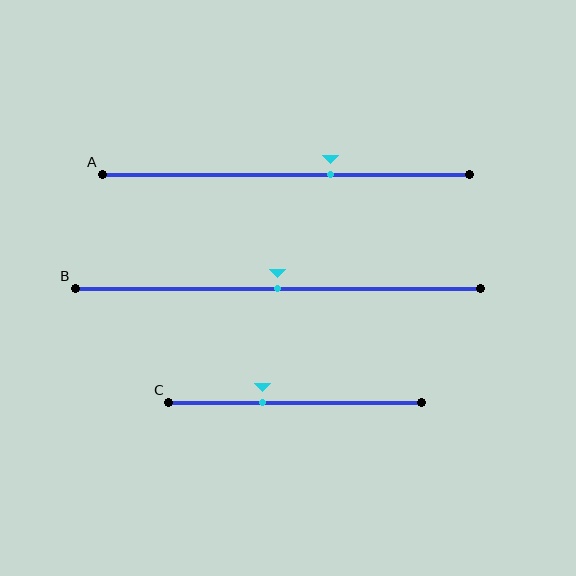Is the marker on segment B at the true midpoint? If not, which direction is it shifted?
Yes, the marker on segment B is at the true midpoint.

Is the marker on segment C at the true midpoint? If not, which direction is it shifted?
No, the marker on segment C is shifted to the left by about 13% of the segment length.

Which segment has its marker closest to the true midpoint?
Segment B has its marker closest to the true midpoint.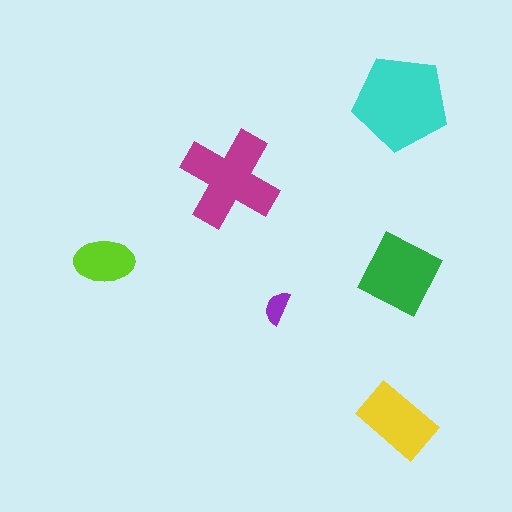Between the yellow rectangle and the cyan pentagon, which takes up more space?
The cyan pentagon.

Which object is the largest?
The cyan pentagon.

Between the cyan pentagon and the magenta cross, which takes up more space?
The cyan pentagon.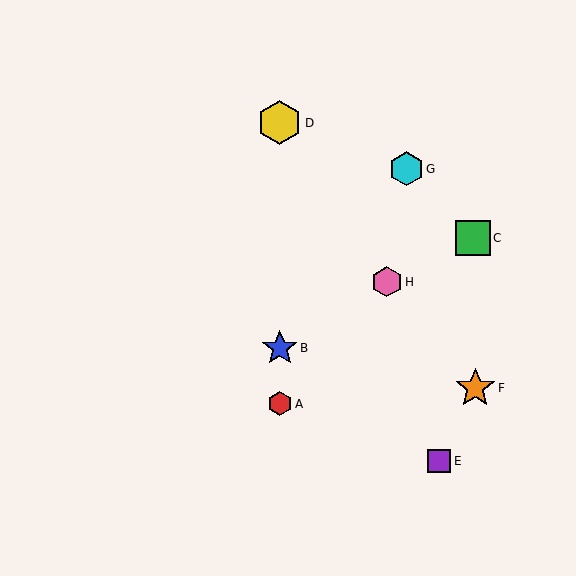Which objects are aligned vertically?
Objects A, B, D are aligned vertically.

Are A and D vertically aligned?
Yes, both are at x≈280.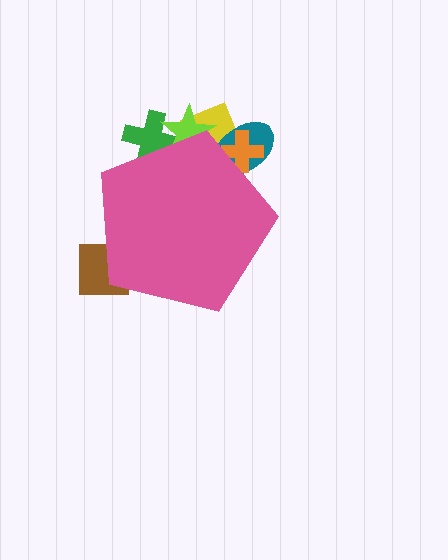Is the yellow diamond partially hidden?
Yes, the yellow diamond is partially hidden behind the pink pentagon.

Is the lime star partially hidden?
Yes, the lime star is partially hidden behind the pink pentagon.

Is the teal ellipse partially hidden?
Yes, the teal ellipse is partially hidden behind the pink pentagon.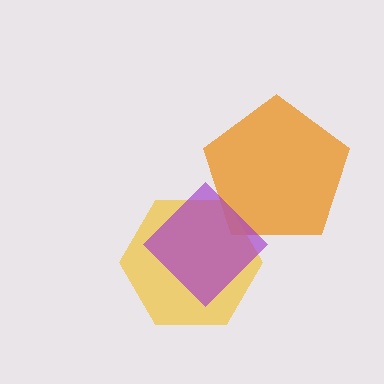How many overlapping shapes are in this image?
There are 3 overlapping shapes in the image.